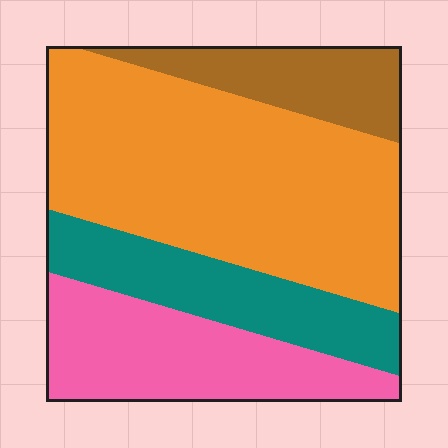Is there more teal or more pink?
Pink.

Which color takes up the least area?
Brown, at roughly 15%.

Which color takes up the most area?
Orange, at roughly 50%.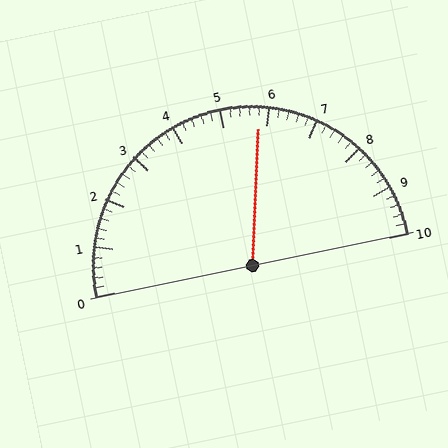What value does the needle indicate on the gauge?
The needle indicates approximately 5.8.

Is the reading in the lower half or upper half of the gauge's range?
The reading is in the upper half of the range (0 to 10).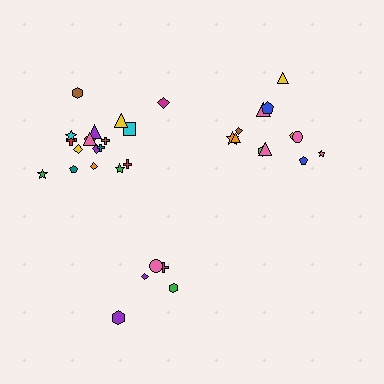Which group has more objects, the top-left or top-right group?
The top-left group.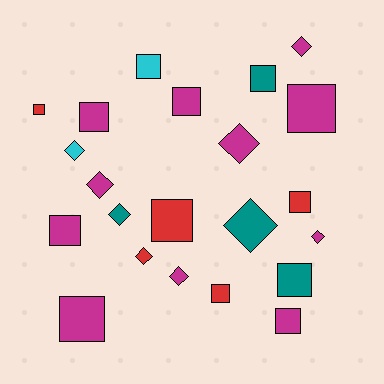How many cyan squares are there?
There is 1 cyan square.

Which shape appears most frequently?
Square, with 13 objects.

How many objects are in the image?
There are 22 objects.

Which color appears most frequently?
Magenta, with 11 objects.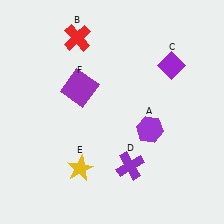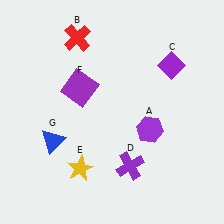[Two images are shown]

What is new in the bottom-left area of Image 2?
A blue triangle (G) was added in the bottom-left area of Image 2.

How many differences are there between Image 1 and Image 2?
There is 1 difference between the two images.